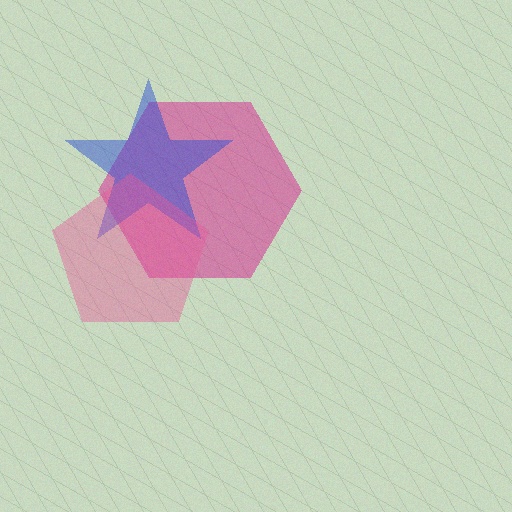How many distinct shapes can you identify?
There are 3 distinct shapes: a magenta hexagon, a blue star, a pink pentagon.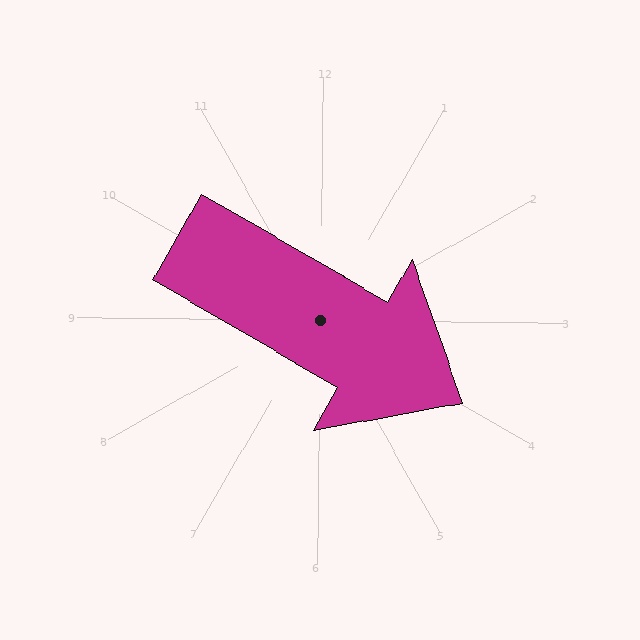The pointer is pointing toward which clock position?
Roughly 4 o'clock.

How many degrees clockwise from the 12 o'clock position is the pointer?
Approximately 119 degrees.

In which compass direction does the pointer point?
Southeast.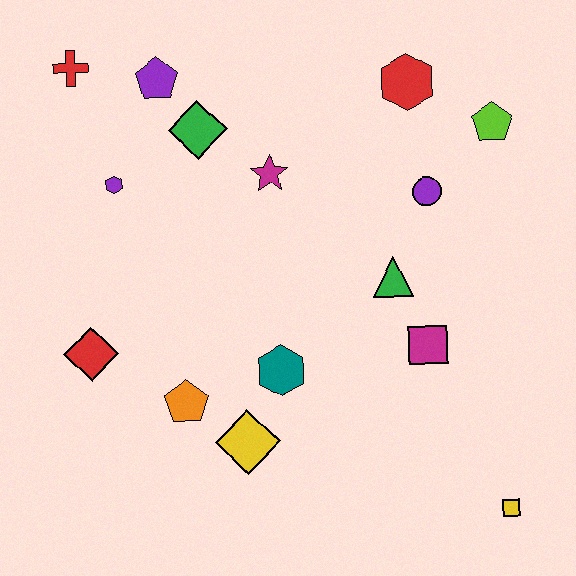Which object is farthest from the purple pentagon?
The yellow square is farthest from the purple pentagon.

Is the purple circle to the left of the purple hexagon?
No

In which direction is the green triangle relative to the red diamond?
The green triangle is to the right of the red diamond.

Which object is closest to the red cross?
The purple pentagon is closest to the red cross.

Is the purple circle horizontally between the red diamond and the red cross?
No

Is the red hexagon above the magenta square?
Yes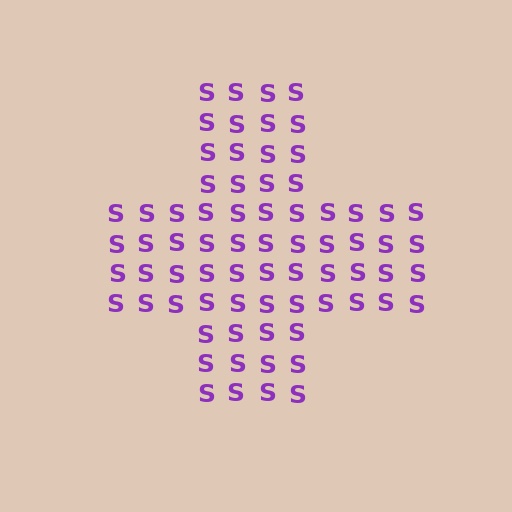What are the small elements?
The small elements are letter S's.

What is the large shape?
The large shape is a cross.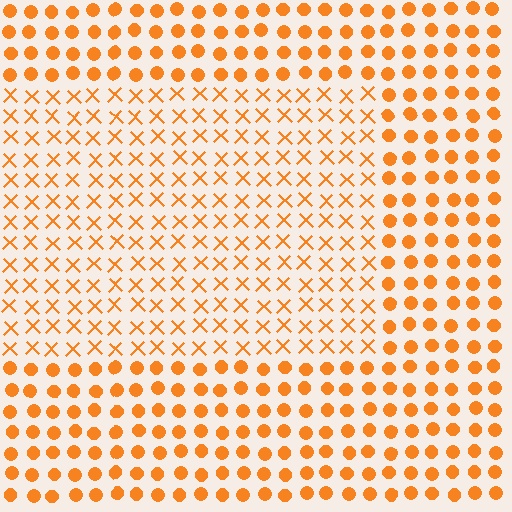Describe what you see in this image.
The image is filled with small orange elements arranged in a uniform grid. A rectangle-shaped region contains X marks, while the surrounding area contains circles. The boundary is defined purely by the change in element shape.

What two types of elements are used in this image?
The image uses X marks inside the rectangle region and circles outside it.